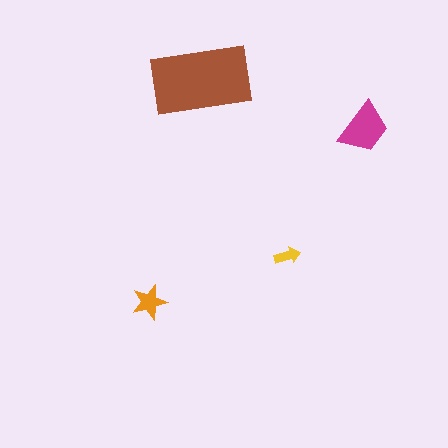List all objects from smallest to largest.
The yellow arrow, the orange star, the magenta trapezoid, the brown rectangle.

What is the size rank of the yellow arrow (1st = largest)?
4th.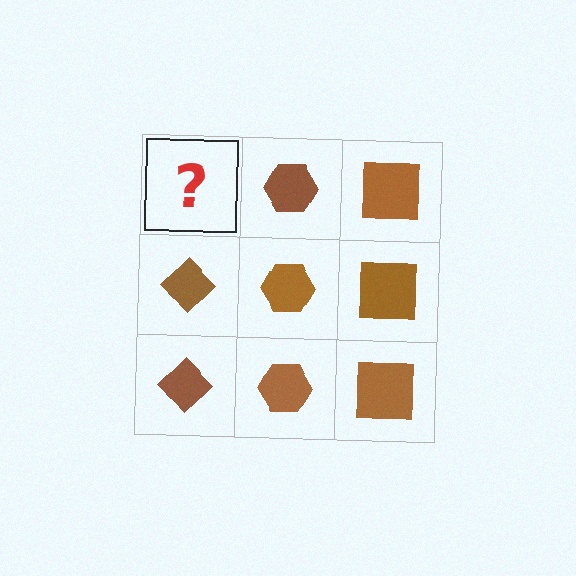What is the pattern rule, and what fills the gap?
The rule is that each column has a consistent shape. The gap should be filled with a brown diamond.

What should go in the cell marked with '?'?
The missing cell should contain a brown diamond.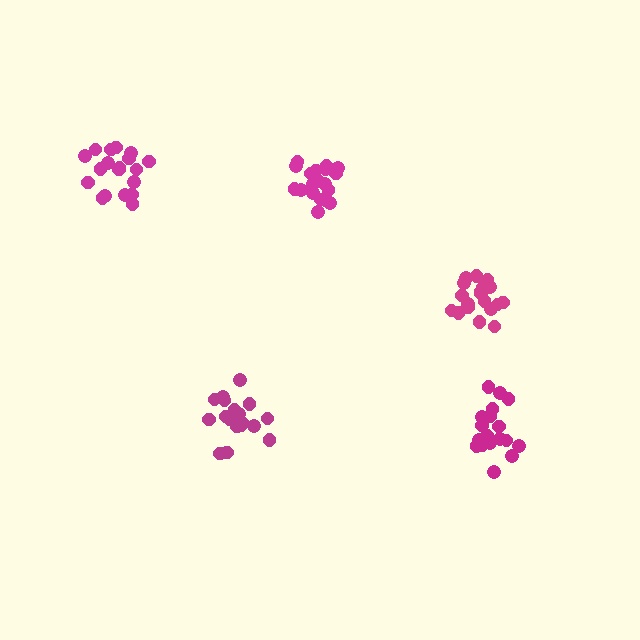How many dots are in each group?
Group 1: 19 dots, Group 2: 19 dots, Group 3: 19 dots, Group 4: 19 dots, Group 5: 18 dots (94 total).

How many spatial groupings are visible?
There are 5 spatial groupings.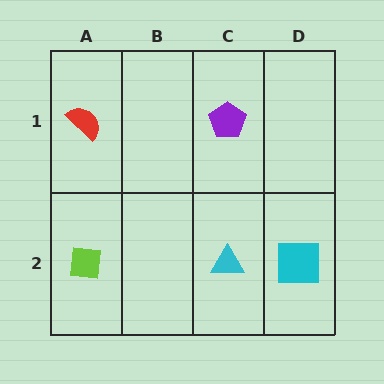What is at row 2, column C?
A cyan triangle.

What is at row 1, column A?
A red semicircle.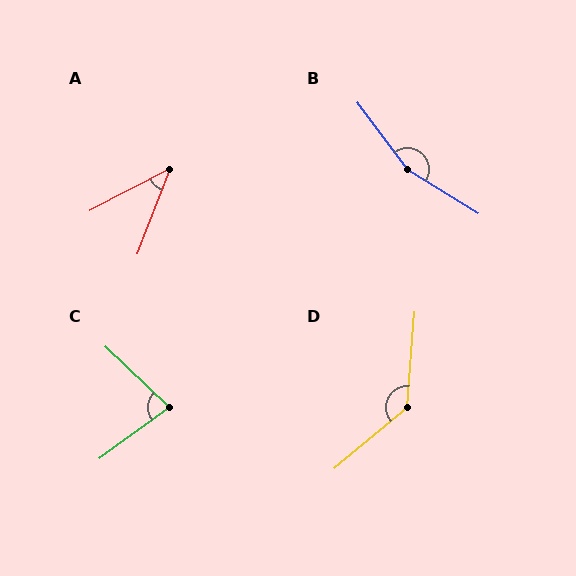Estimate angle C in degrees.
Approximately 80 degrees.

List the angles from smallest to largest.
A (41°), C (80°), D (134°), B (159°).